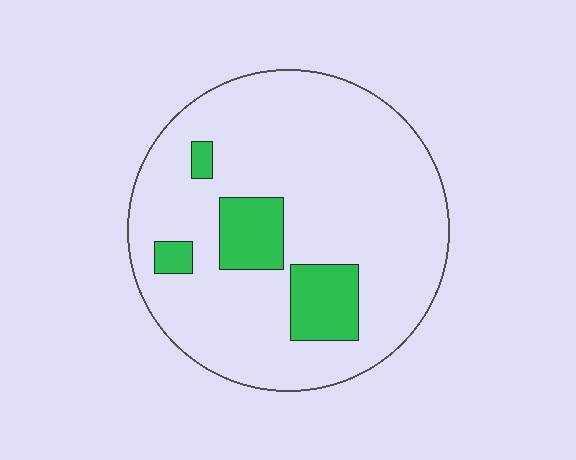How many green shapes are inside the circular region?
4.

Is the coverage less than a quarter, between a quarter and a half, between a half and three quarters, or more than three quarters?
Less than a quarter.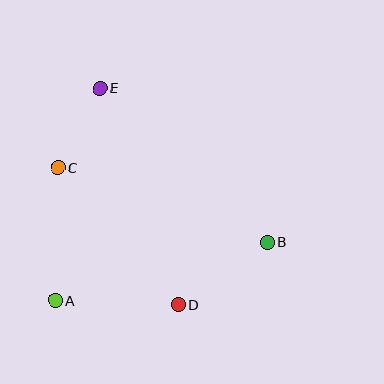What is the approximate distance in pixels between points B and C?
The distance between B and C is approximately 222 pixels.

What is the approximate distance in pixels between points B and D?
The distance between B and D is approximately 108 pixels.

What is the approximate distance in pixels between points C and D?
The distance between C and D is approximately 182 pixels.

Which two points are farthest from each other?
Points D and E are farthest from each other.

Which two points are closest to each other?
Points C and E are closest to each other.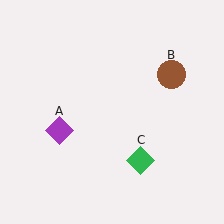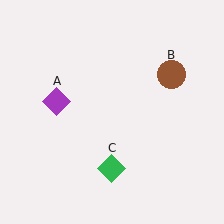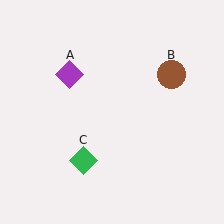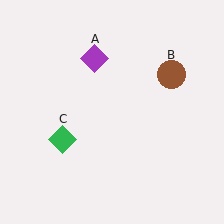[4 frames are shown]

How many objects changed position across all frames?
2 objects changed position: purple diamond (object A), green diamond (object C).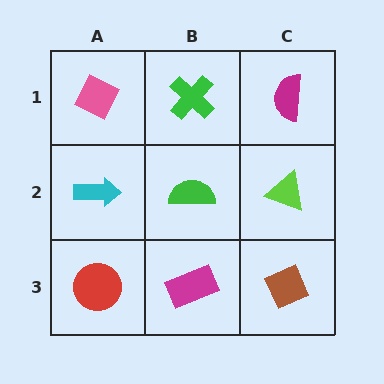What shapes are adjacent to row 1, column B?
A green semicircle (row 2, column B), a pink diamond (row 1, column A), a magenta semicircle (row 1, column C).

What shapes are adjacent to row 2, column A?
A pink diamond (row 1, column A), a red circle (row 3, column A), a green semicircle (row 2, column B).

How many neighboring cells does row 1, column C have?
2.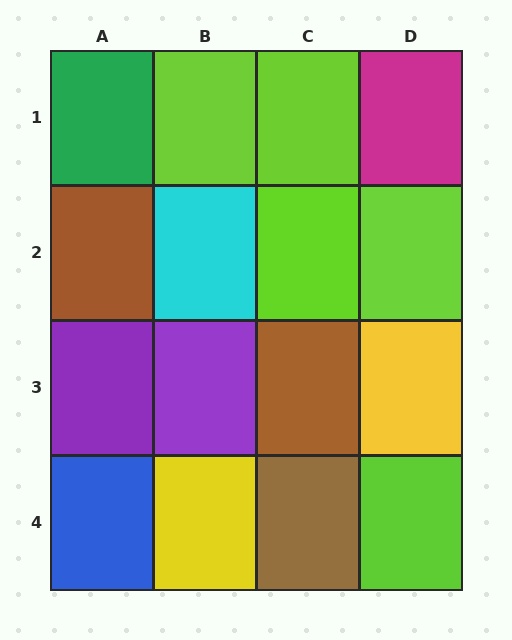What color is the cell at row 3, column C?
Brown.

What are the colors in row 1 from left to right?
Green, lime, lime, magenta.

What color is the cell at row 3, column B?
Purple.